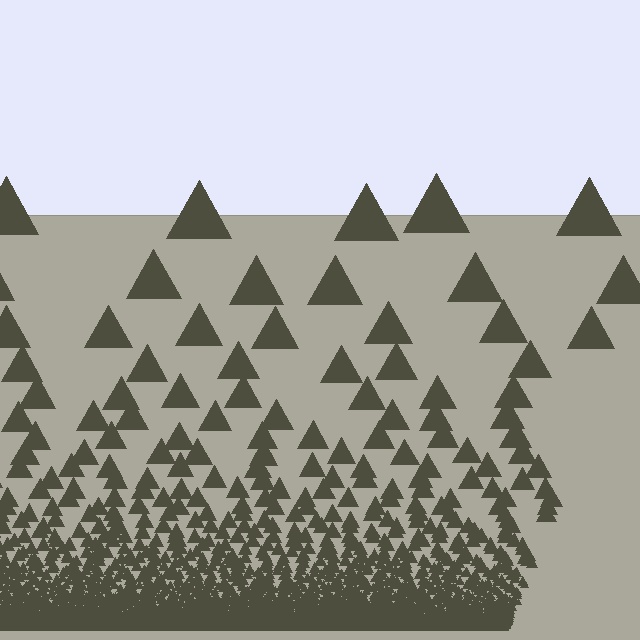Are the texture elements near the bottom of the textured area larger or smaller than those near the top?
Smaller. The gradient is inverted — elements near the bottom are smaller and denser.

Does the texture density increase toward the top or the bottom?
Density increases toward the bottom.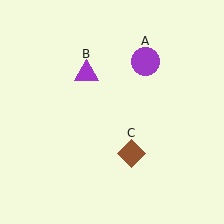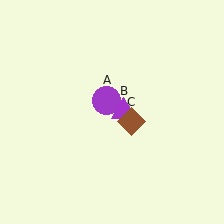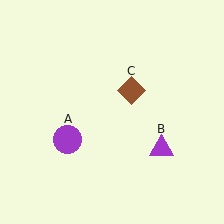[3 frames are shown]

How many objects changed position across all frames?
3 objects changed position: purple circle (object A), purple triangle (object B), brown diamond (object C).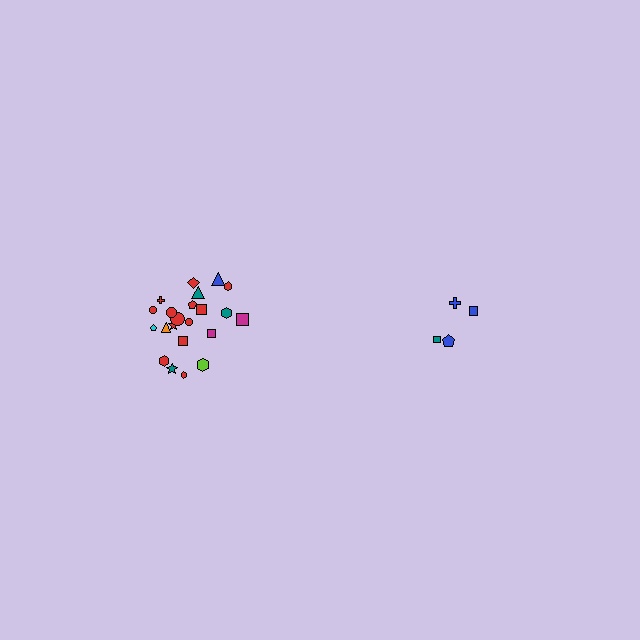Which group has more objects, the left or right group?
The left group.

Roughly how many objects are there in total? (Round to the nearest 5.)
Roughly 25 objects in total.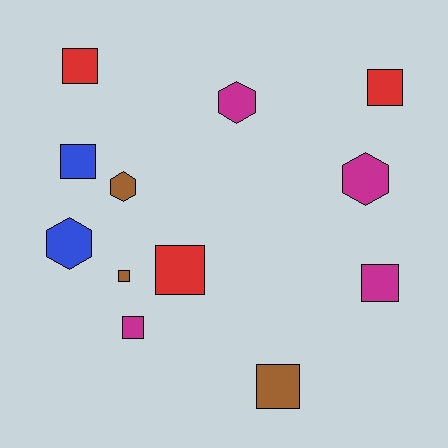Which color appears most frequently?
Magenta, with 4 objects.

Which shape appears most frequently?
Square, with 8 objects.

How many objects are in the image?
There are 12 objects.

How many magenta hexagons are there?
There are 2 magenta hexagons.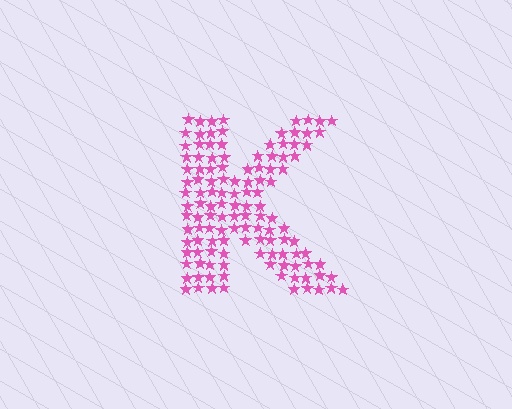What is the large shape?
The large shape is the letter K.